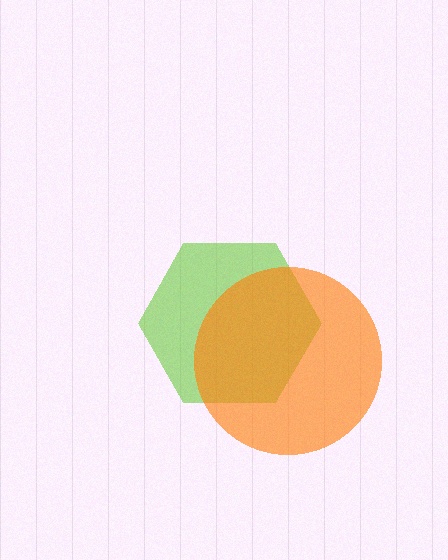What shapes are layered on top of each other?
The layered shapes are: a lime hexagon, an orange circle.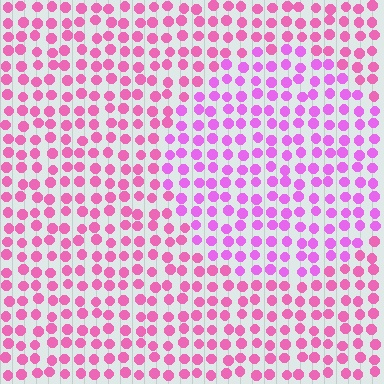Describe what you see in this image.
The image is filled with small pink elements in a uniform arrangement. A circle-shaped region is visible where the elements are tinted to a slightly different hue, forming a subtle color boundary.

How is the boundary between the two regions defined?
The boundary is defined purely by a slight shift in hue (about 27 degrees). Spacing, size, and orientation are identical on both sides.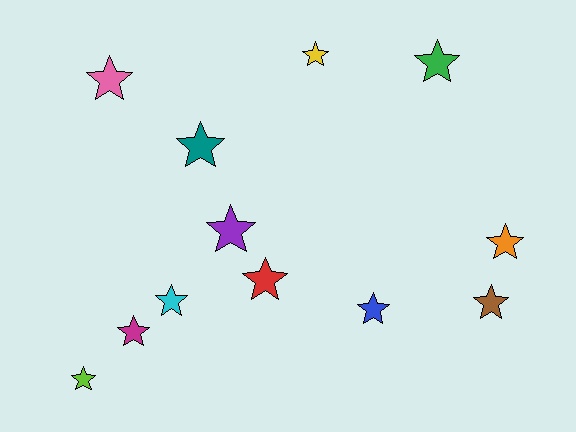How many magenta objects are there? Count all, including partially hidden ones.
There is 1 magenta object.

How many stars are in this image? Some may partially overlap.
There are 12 stars.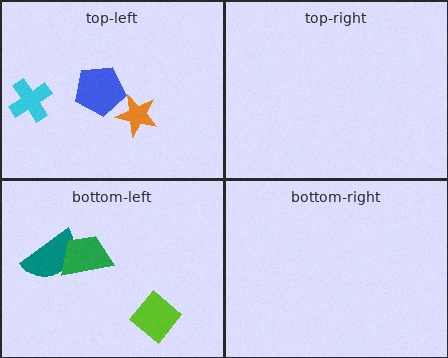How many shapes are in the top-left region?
3.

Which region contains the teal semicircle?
The bottom-left region.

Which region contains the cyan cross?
The top-left region.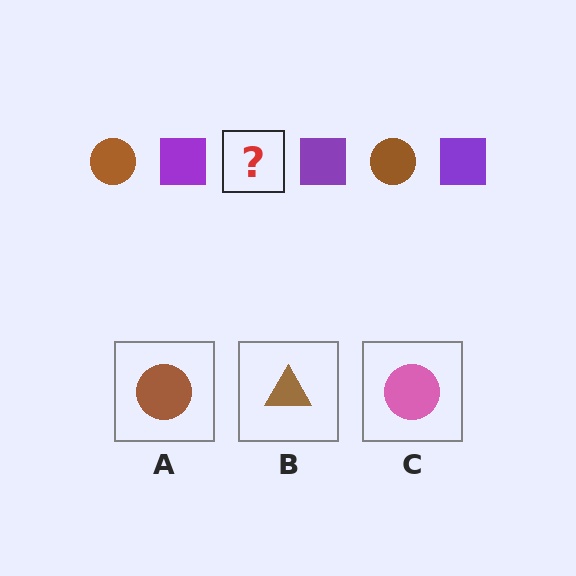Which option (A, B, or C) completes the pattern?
A.